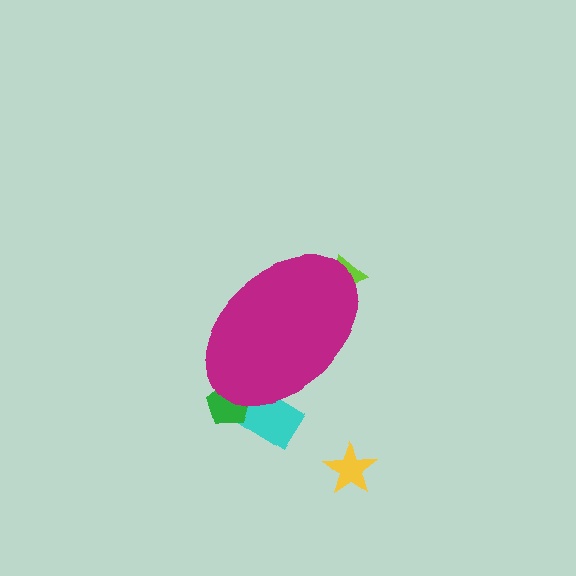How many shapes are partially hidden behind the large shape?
3 shapes are partially hidden.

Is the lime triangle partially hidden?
Yes, the lime triangle is partially hidden behind the magenta ellipse.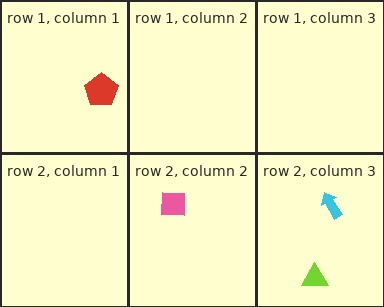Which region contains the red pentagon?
The row 1, column 1 region.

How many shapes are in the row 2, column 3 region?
2.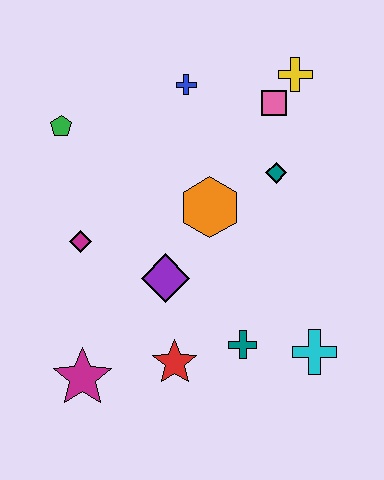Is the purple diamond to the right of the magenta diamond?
Yes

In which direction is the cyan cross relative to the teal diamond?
The cyan cross is below the teal diamond.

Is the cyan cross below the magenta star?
No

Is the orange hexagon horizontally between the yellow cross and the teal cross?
No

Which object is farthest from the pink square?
The magenta star is farthest from the pink square.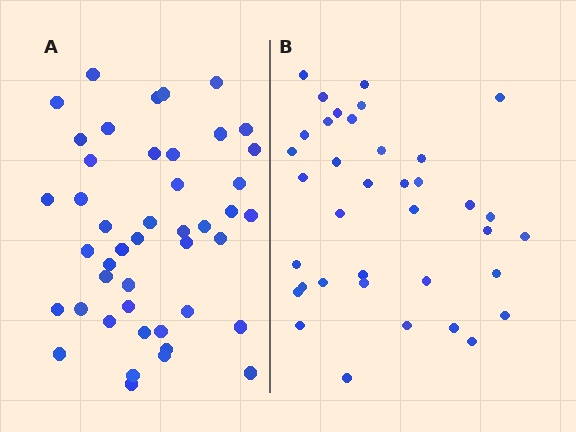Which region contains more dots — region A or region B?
Region A (the left region) has more dots.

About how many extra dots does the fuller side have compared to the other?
Region A has roughly 8 or so more dots than region B.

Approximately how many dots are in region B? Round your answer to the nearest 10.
About 40 dots. (The exact count is 37, which rounds to 40.)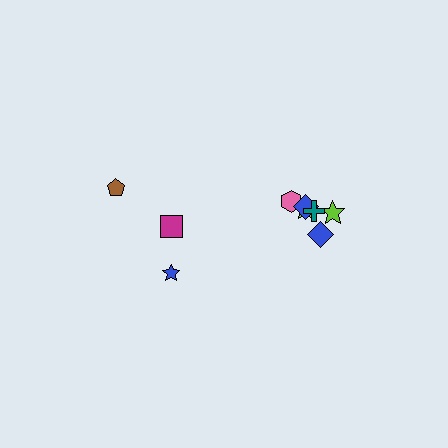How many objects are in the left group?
There are 3 objects.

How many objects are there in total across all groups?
There are 9 objects.